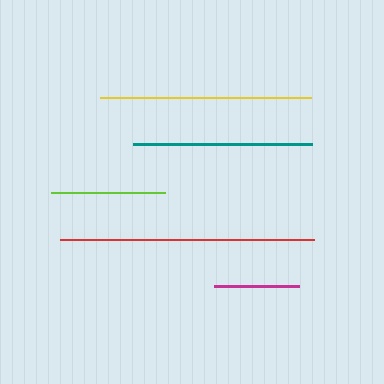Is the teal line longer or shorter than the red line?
The red line is longer than the teal line.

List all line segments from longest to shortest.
From longest to shortest: red, yellow, teal, lime, magenta.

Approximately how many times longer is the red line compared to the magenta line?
The red line is approximately 3.0 times the length of the magenta line.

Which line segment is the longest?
The red line is the longest at approximately 254 pixels.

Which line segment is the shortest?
The magenta line is the shortest at approximately 84 pixels.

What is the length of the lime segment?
The lime segment is approximately 114 pixels long.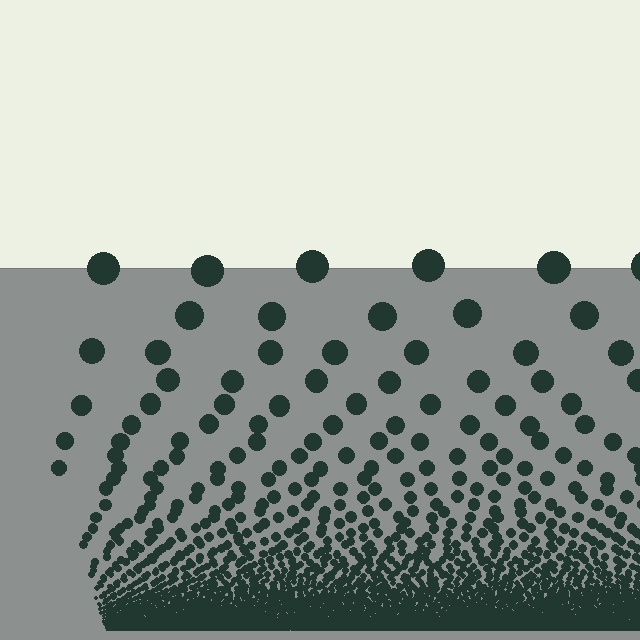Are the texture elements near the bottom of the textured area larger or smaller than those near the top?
Smaller. The gradient is inverted — elements near the bottom are smaller and denser.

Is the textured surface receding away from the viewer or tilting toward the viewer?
The surface appears to tilt toward the viewer. Texture elements get larger and sparser toward the top.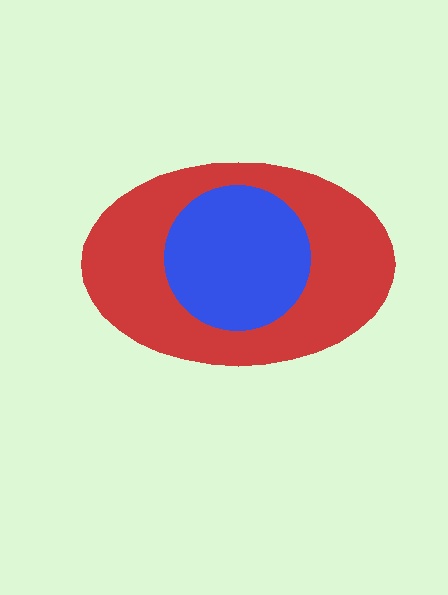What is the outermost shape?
The red ellipse.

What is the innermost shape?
The blue circle.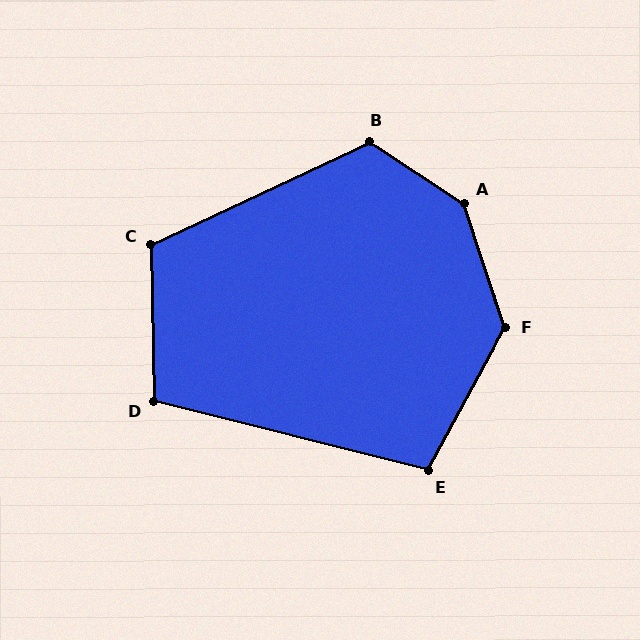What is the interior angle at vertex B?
Approximately 121 degrees (obtuse).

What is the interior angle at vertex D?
Approximately 105 degrees (obtuse).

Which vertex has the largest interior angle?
A, at approximately 142 degrees.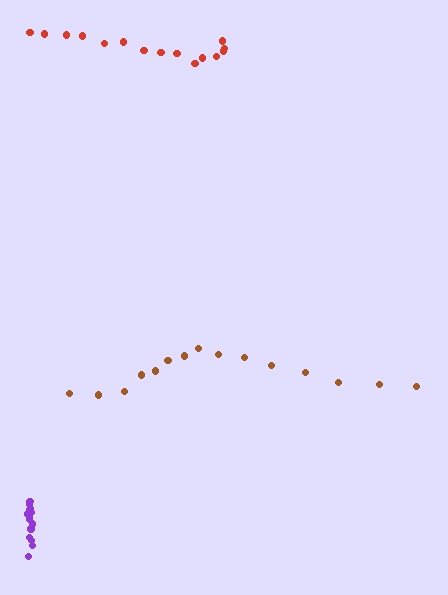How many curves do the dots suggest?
There are 3 distinct paths.